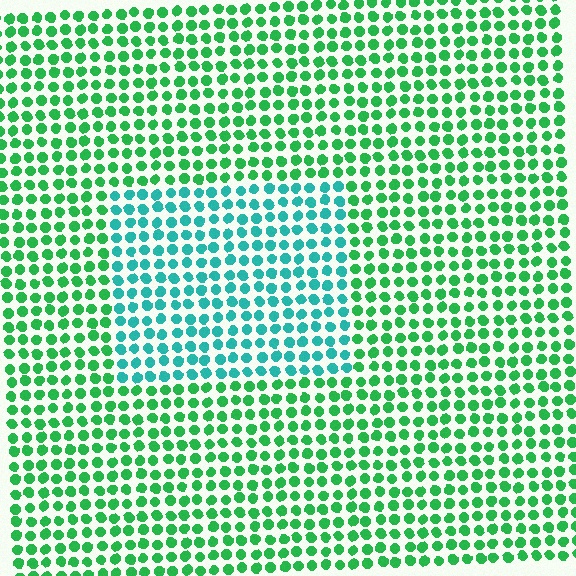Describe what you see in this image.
The image is filled with small green elements in a uniform arrangement. A rectangle-shaped region is visible where the elements are tinted to a slightly different hue, forming a subtle color boundary.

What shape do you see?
I see a rectangle.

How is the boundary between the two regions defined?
The boundary is defined purely by a slight shift in hue (about 40 degrees). Spacing, size, and orientation are identical on both sides.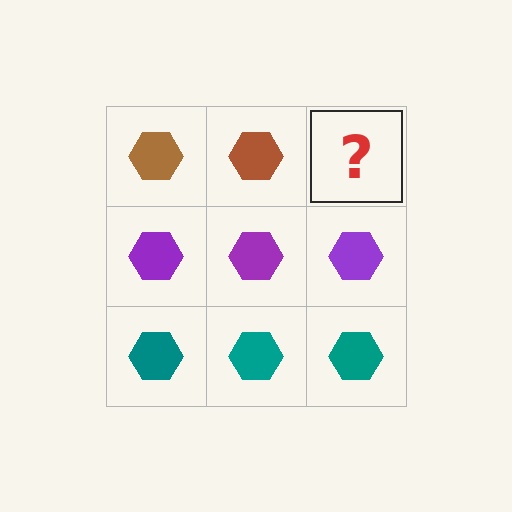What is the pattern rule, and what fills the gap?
The rule is that each row has a consistent color. The gap should be filled with a brown hexagon.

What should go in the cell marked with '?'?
The missing cell should contain a brown hexagon.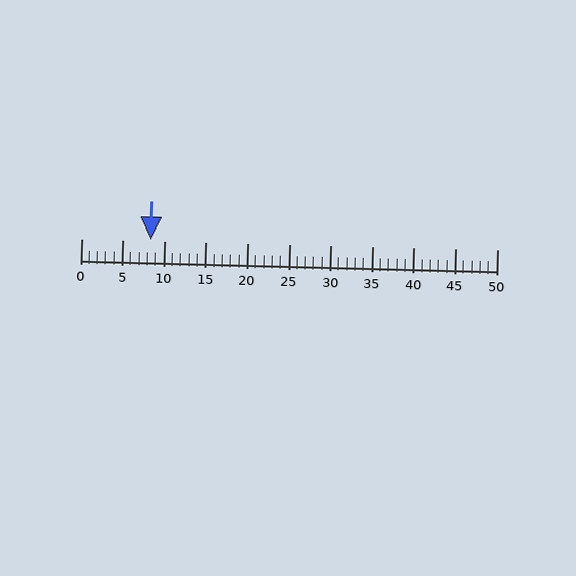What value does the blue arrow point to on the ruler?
The blue arrow points to approximately 8.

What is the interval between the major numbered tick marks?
The major tick marks are spaced 5 units apart.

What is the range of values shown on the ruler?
The ruler shows values from 0 to 50.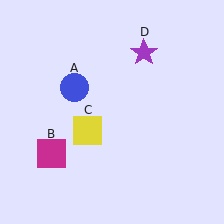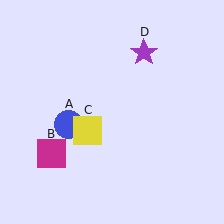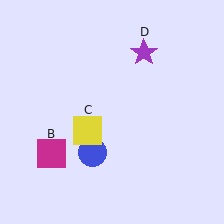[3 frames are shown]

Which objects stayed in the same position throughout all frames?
Magenta square (object B) and yellow square (object C) and purple star (object D) remained stationary.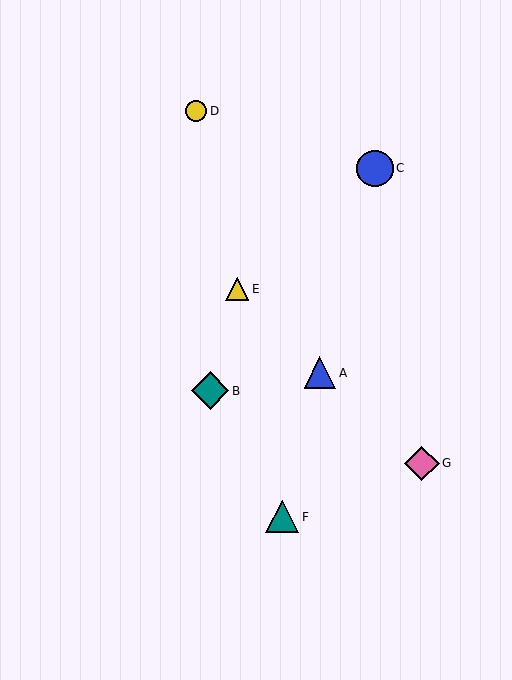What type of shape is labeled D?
Shape D is a yellow circle.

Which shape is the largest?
The teal diamond (labeled B) is the largest.